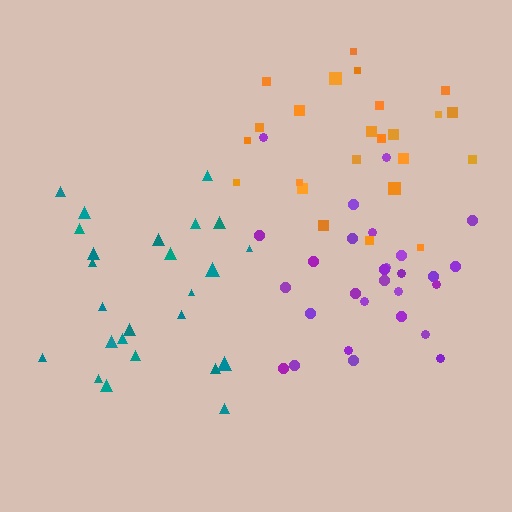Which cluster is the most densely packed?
Orange.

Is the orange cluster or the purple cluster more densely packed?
Orange.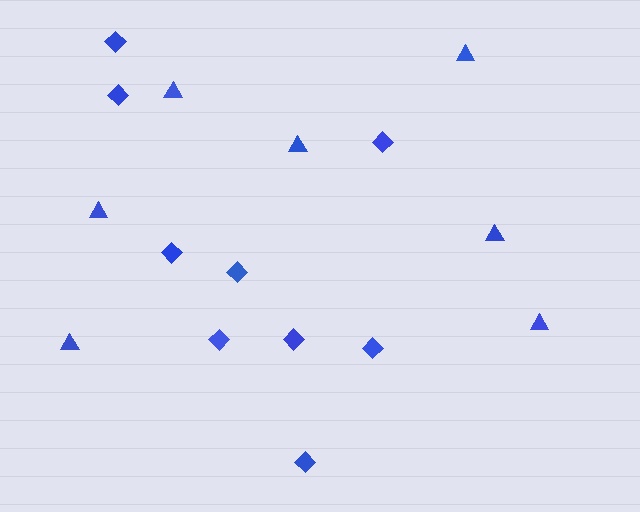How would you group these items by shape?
There are 2 groups: one group of triangles (7) and one group of diamonds (9).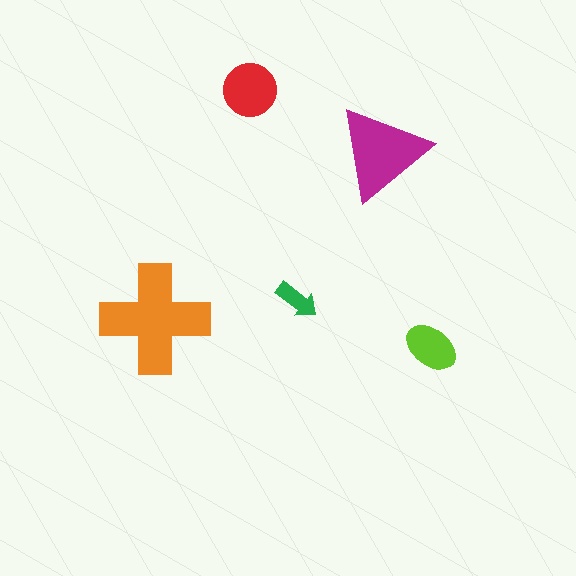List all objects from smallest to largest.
The green arrow, the lime ellipse, the red circle, the magenta triangle, the orange cross.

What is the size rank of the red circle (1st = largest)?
3rd.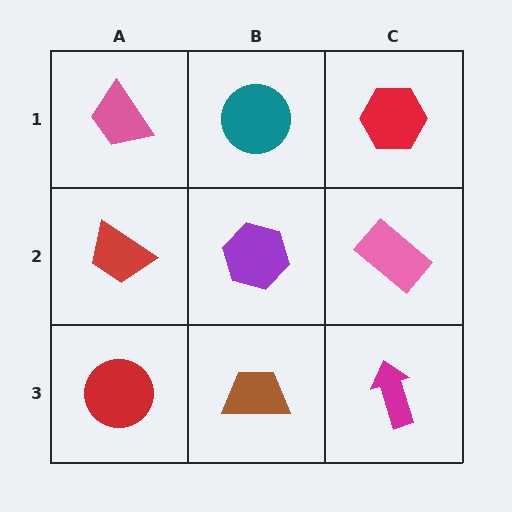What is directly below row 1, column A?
A red trapezoid.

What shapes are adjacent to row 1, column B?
A purple hexagon (row 2, column B), a pink trapezoid (row 1, column A), a red hexagon (row 1, column C).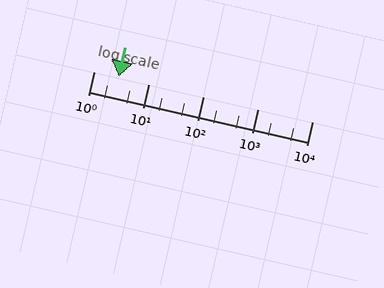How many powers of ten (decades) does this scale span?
The scale spans 4 decades, from 1 to 10000.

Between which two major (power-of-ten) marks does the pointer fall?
The pointer is between 1 and 10.